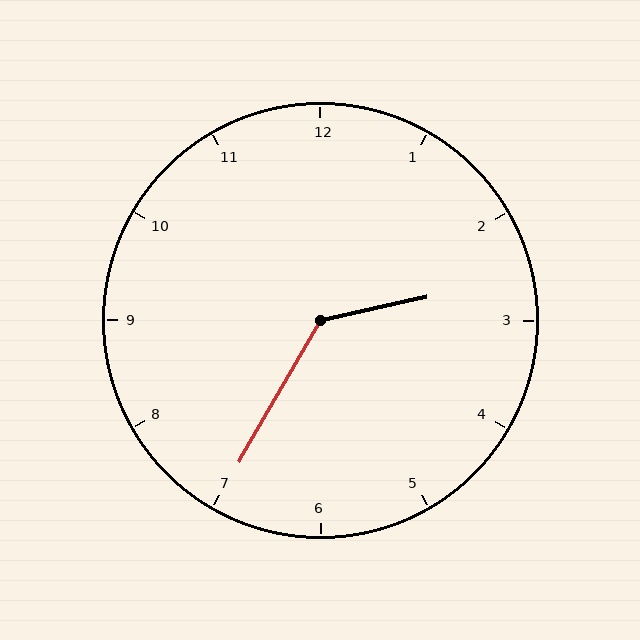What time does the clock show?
2:35.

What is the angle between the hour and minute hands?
Approximately 132 degrees.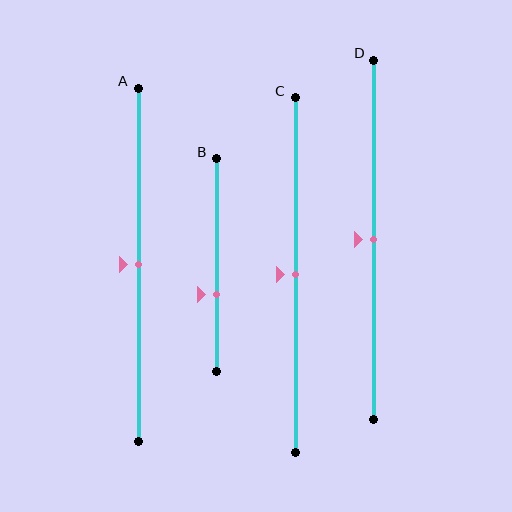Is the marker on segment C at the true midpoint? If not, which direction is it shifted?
Yes, the marker on segment C is at the true midpoint.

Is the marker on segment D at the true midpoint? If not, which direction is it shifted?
Yes, the marker on segment D is at the true midpoint.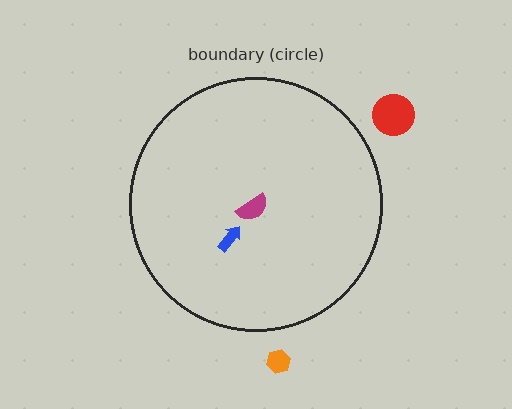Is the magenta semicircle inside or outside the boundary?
Inside.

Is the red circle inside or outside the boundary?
Outside.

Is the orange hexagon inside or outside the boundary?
Outside.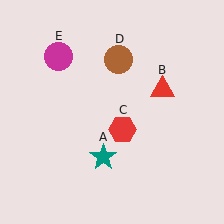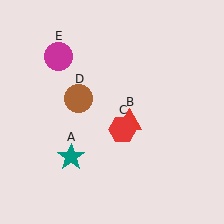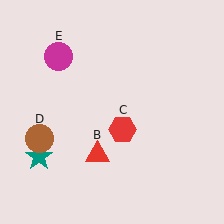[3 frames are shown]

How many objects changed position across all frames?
3 objects changed position: teal star (object A), red triangle (object B), brown circle (object D).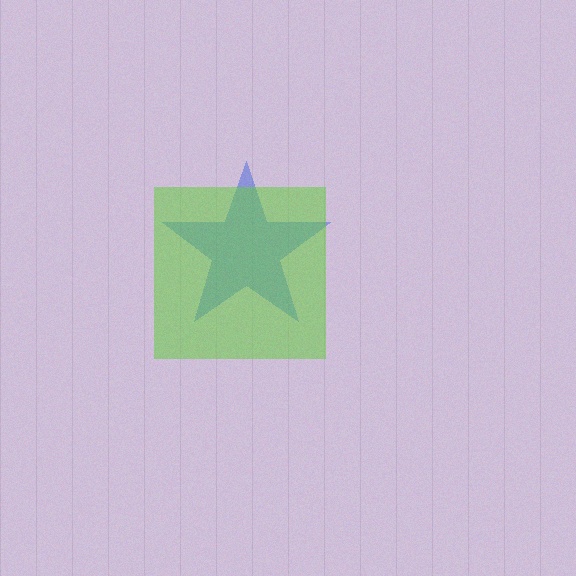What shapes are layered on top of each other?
The layered shapes are: a blue star, a lime square.